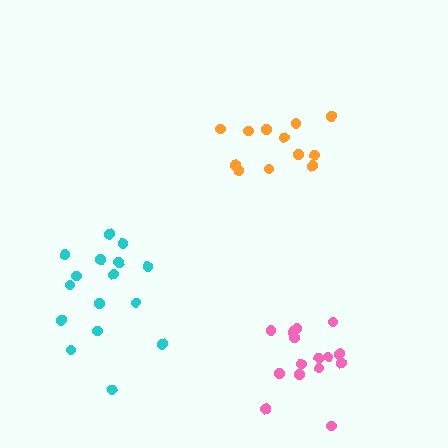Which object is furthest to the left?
The cyan cluster is leftmost.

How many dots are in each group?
Group 1: 15 dots, Group 2: 16 dots, Group 3: 12 dots (43 total).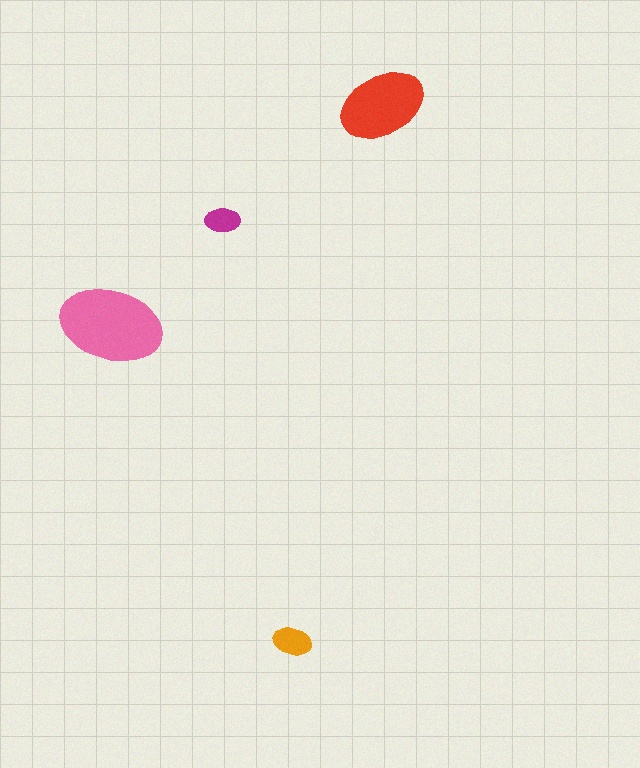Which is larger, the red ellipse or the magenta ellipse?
The red one.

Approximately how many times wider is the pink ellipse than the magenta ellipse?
About 3 times wider.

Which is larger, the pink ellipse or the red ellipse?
The pink one.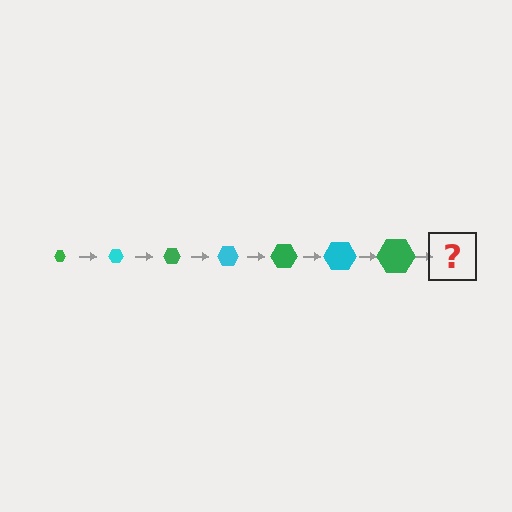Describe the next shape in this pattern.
It should be a cyan hexagon, larger than the previous one.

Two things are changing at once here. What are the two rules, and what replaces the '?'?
The two rules are that the hexagon grows larger each step and the color cycles through green and cyan. The '?' should be a cyan hexagon, larger than the previous one.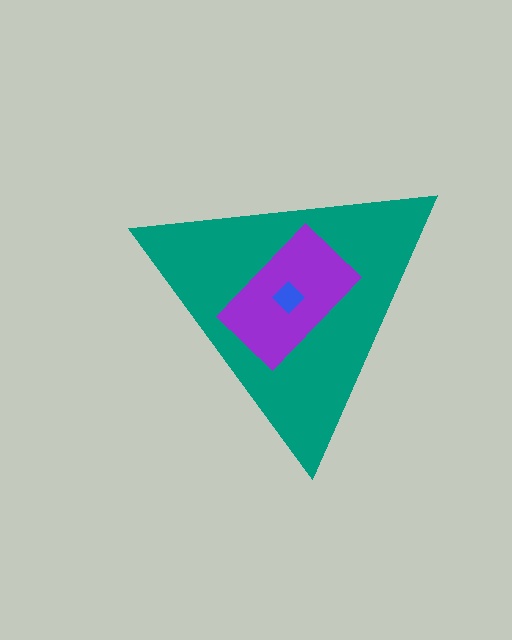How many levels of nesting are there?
3.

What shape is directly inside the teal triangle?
The purple rectangle.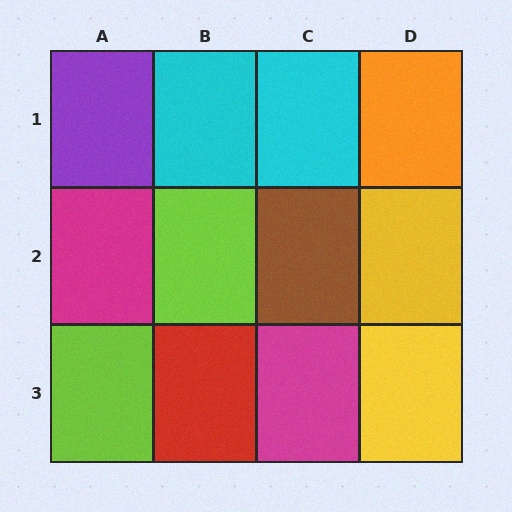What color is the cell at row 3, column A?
Lime.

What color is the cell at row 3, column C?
Magenta.